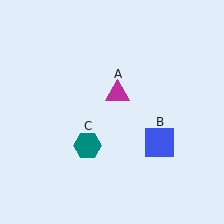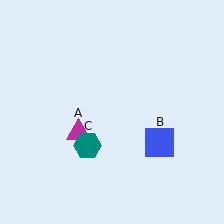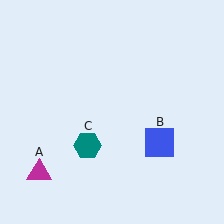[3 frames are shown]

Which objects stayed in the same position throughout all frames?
Blue square (object B) and teal hexagon (object C) remained stationary.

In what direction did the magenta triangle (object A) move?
The magenta triangle (object A) moved down and to the left.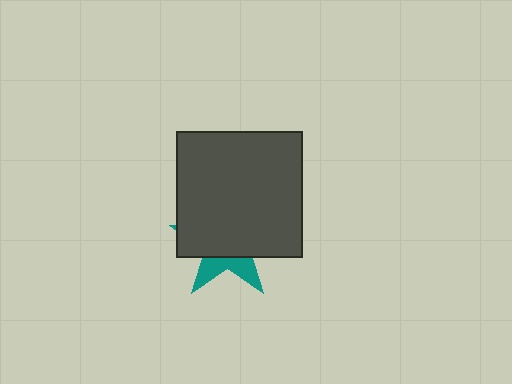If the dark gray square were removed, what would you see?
You would see the complete teal star.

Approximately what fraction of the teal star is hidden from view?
Roughly 69% of the teal star is hidden behind the dark gray square.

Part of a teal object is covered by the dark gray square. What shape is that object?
It is a star.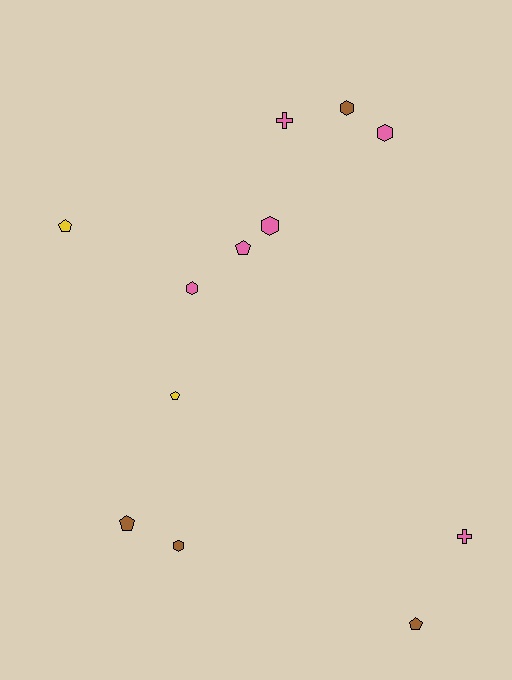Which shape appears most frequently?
Pentagon, with 5 objects.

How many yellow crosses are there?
There are no yellow crosses.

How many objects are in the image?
There are 12 objects.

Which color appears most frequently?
Pink, with 6 objects.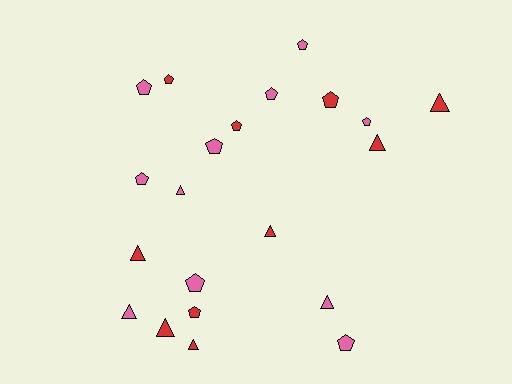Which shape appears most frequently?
Pentagon, with 12 objects.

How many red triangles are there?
There are 6 red triangles.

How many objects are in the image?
There are 21 objects.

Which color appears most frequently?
Pink, with 11 objects.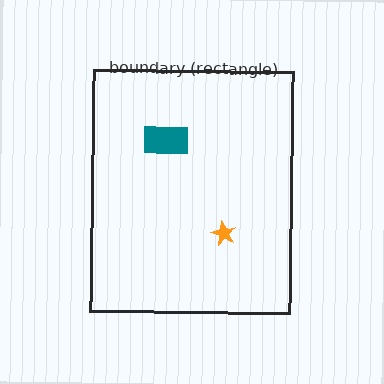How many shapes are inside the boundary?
2 inside, 0 outside.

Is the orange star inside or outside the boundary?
Inside.